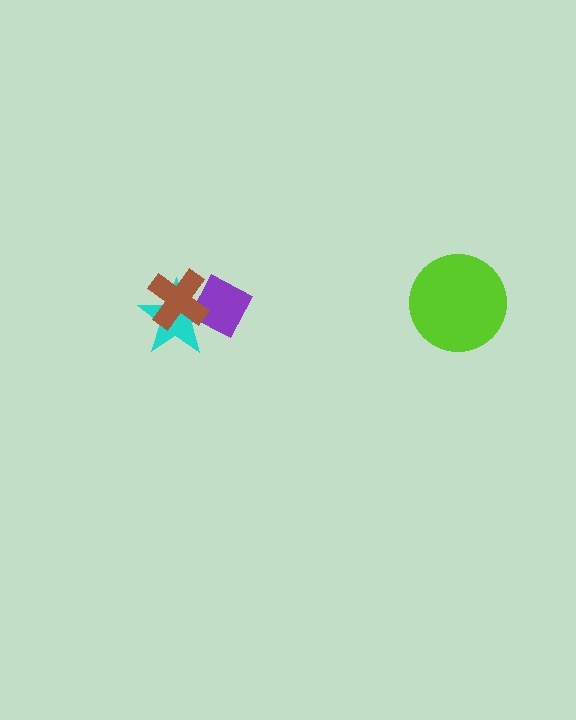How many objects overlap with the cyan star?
2 objects overlap with the cyan star.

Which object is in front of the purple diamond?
The brown cross is in front of the purple diamond.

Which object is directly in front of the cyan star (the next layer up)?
The purple diamond is directly in front of the cyan star.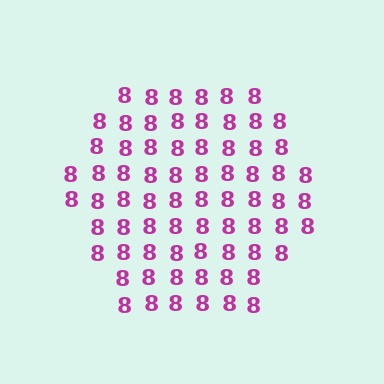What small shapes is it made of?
It is made of small digit 8's.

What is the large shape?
The large shape is a hexagon.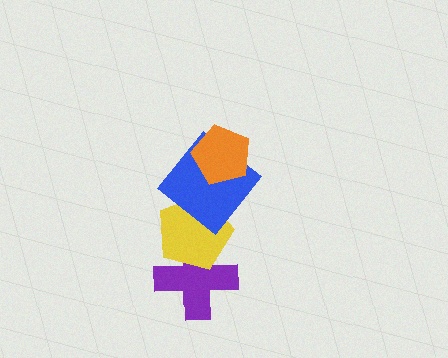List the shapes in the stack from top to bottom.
From top to bottom: the orange pentagon, the blue diamond, the yellow pentagon, the purple cross.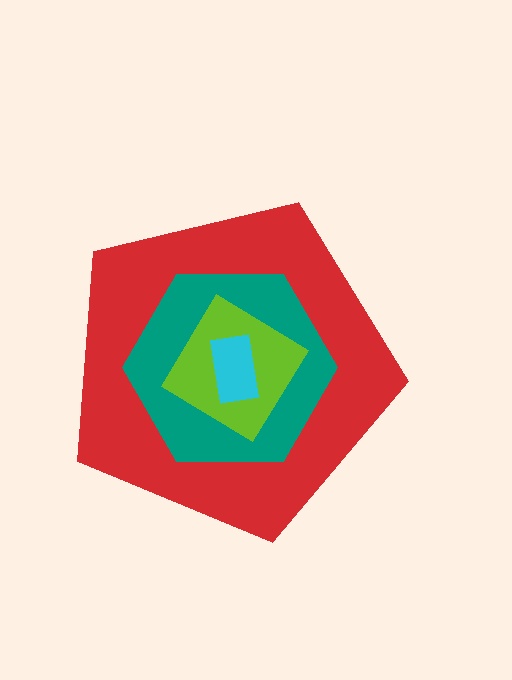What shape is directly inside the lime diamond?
The cyan rectangle.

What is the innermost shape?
The cyan rectangle.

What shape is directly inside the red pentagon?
The teal hexagon.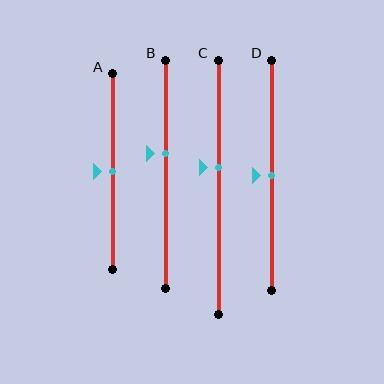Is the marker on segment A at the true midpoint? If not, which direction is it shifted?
Yes, the marker on segment A is at the true midpoint.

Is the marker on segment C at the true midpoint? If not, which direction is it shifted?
No, the marker on segment C is shifted upward by about 8% of the segment length.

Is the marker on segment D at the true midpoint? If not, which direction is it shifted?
Yes, the marker on segment D is at the true midpoint.